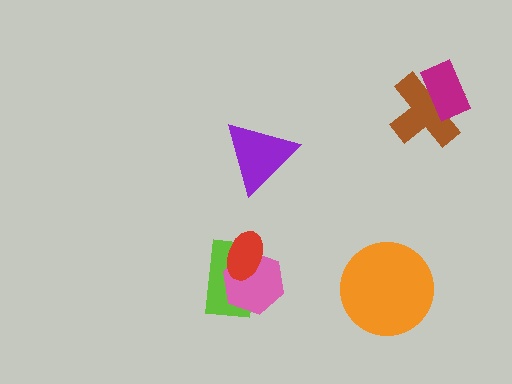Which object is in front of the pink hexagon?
The red ellipse is in front of the pink hexagon.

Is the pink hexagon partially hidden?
Yes, it is partially covered by another shape.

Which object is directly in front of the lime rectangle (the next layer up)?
The pink hexagon is directly in front of the lime rectangle.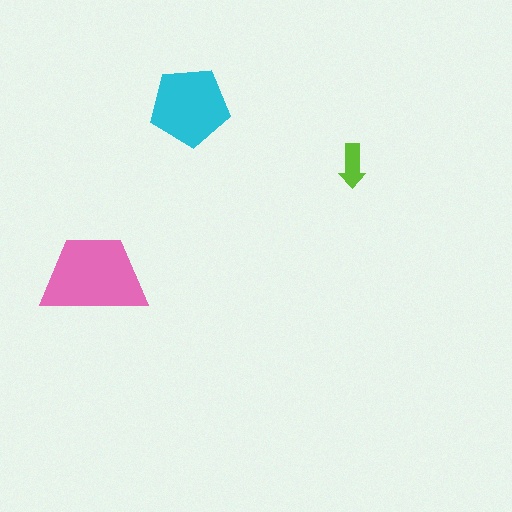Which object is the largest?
The pink trapezoid.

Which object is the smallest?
The lime arrow.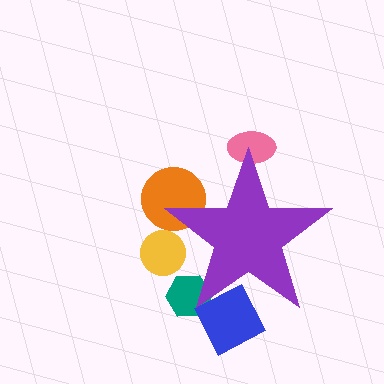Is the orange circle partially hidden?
Yes, the orange circle is partially hidden behind the purple star.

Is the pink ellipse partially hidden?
Yes, the pink ellipse is partially hidden behind the purple star.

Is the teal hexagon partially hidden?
Yes, the teal hexagon is partially hidden behind the purple star.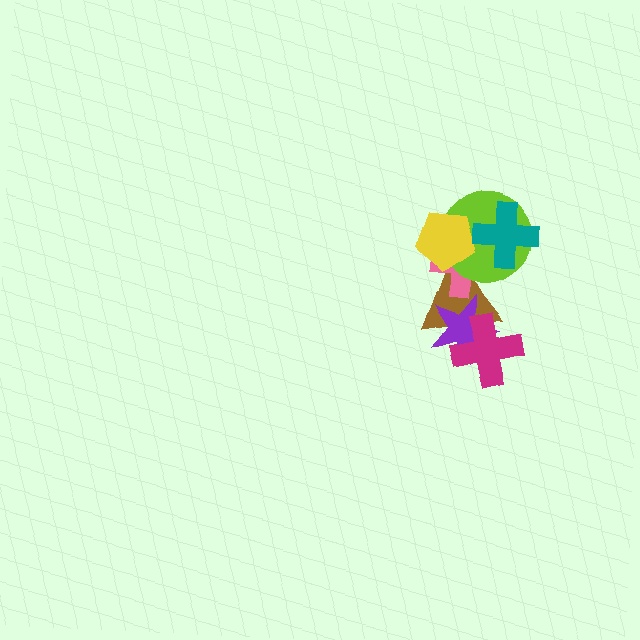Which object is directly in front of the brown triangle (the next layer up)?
The purple star is directly in front of the brown triangle.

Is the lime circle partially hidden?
Yes, it is partially covered by another shape.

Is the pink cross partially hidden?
Yes, it is partially covered by another shape.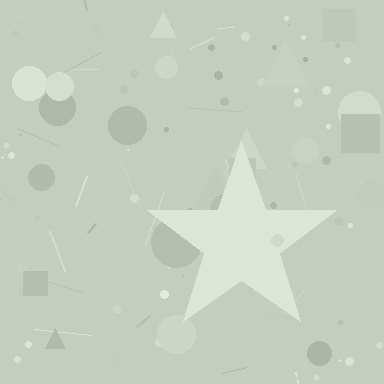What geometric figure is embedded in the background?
A star is embedded in the background.